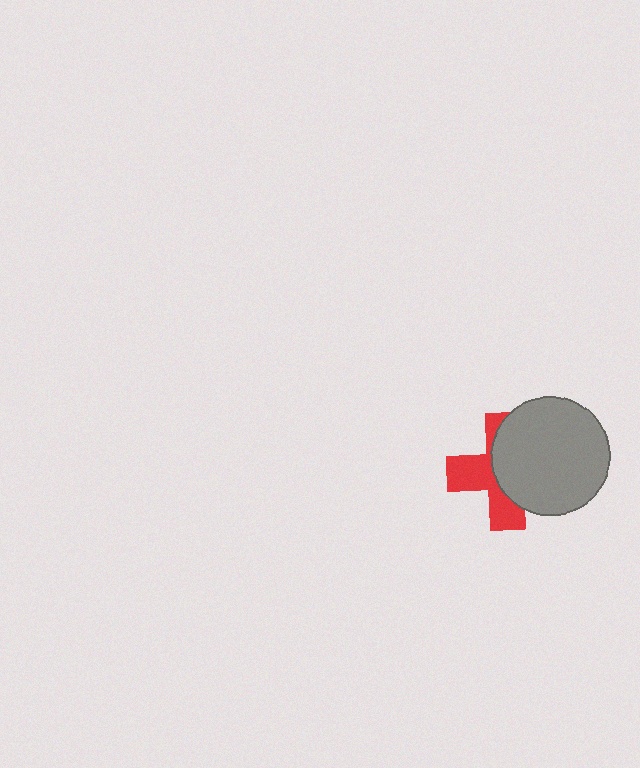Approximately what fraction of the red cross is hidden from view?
Roughly 53% of the red cross is hidden behind the gray circle.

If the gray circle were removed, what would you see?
You would see the complete red cross.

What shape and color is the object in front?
The object in front is a gray circle.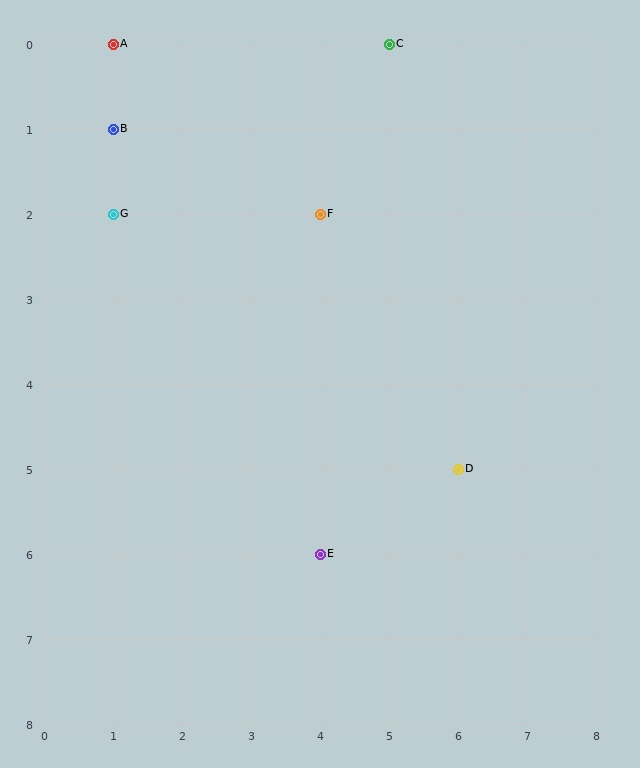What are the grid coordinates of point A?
Point A is at grid coordinates (1, 0).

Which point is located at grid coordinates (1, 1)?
Point B is at (1, 1).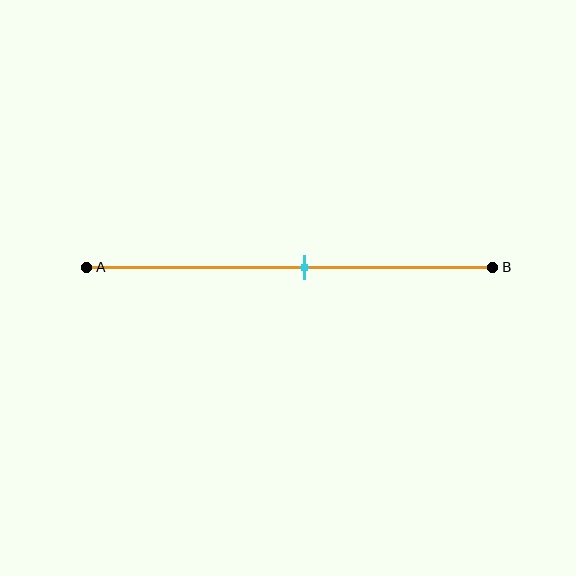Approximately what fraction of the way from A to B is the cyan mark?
The cyan mark is approximately 55% of the way from A to B.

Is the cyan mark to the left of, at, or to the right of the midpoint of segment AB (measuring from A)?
The cyan mark is to the right of the midpoint of segment AB.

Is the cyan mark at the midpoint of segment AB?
No, the mark is at about 55% from A, not at the 50% midpoint.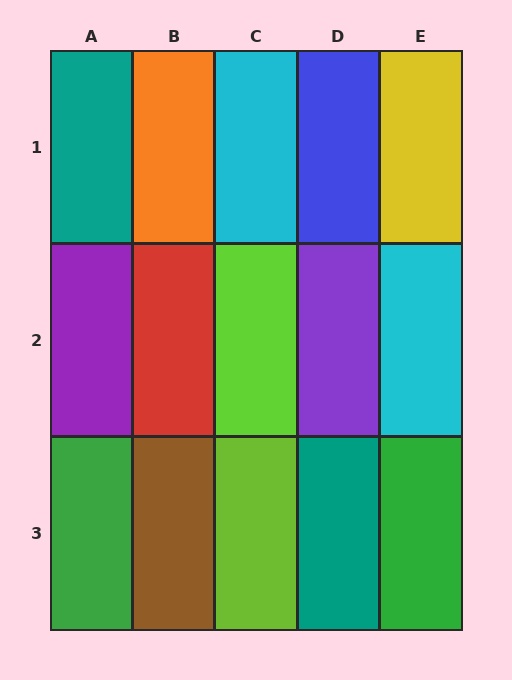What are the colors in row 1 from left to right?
Teal, orange, cyan, blue, yellow.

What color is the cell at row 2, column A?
Purple.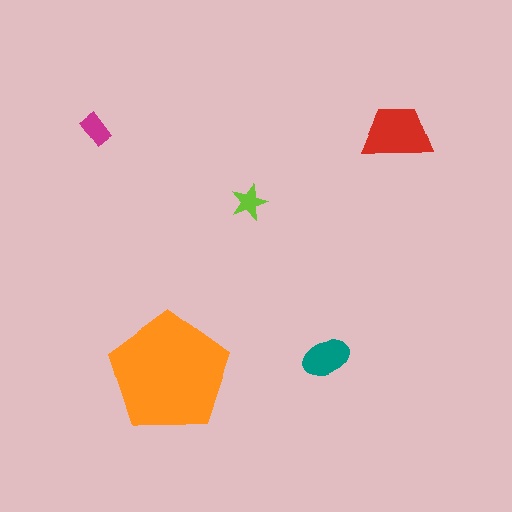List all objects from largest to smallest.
The orange pentagon, the red trapezoid, the teal ellipse, the magenta rectangle, the lime star.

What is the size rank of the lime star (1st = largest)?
5th.